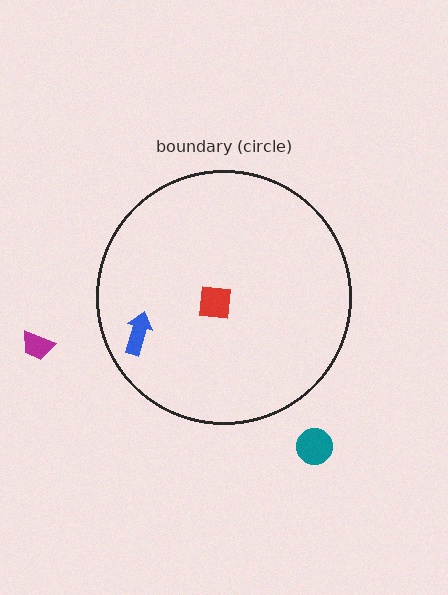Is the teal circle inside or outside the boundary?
Outside.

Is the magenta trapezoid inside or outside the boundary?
Outside.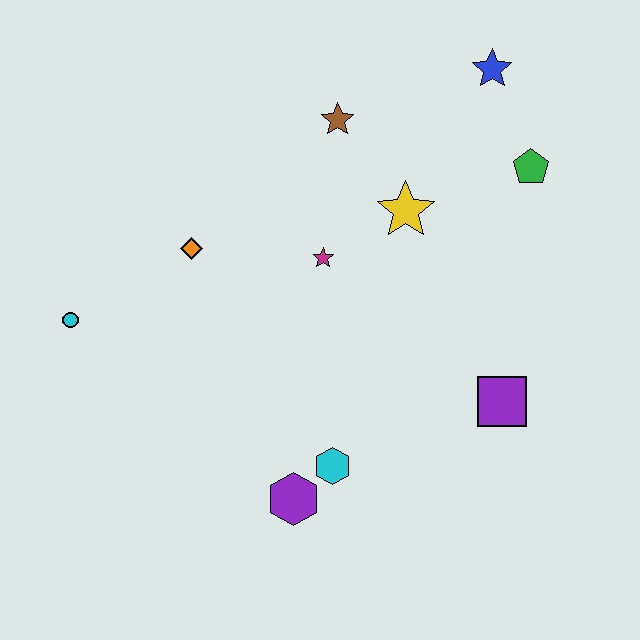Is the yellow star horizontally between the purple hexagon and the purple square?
Yes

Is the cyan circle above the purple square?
Yes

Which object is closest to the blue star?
The green pentagon is closest to the blue star.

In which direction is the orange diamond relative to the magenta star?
The orange diamond is to the left of the magenta star.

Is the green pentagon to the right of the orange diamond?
Yes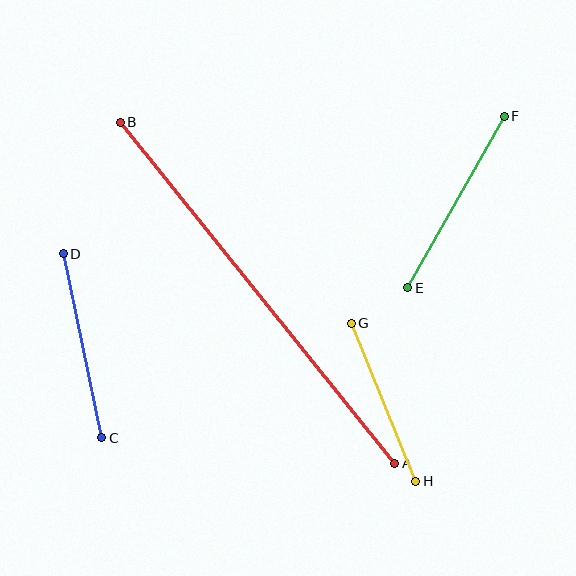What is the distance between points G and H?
The distance is approximately 170 pixels.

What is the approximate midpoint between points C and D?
The midpoint is at approximately (83, 346) pixels.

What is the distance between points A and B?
The distance is approximately 438 pixels.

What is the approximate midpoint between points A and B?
The midpoint is at approximately (257, 293) pixels.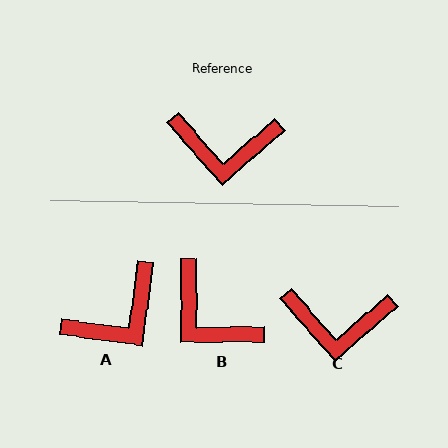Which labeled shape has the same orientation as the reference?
C.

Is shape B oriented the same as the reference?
No, it is off by about 42 degrees.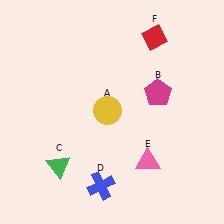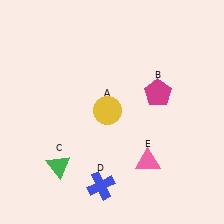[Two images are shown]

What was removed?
The red diamond (F) was removed in Image 2.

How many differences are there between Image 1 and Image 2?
There is 1 difference between the two images.